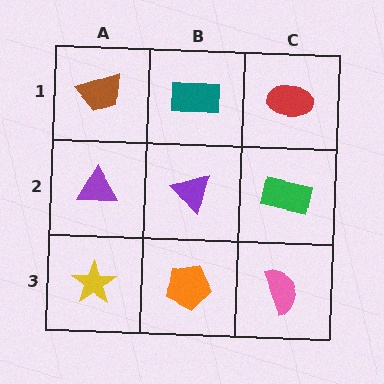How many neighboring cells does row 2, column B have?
4.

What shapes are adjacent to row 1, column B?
A purple triangle (row 2, column B), a brown trapezoid (row 1, column A), a red ellipse (row 1, column C).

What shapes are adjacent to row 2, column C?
A red ellipse (row 1, column C), a pink semicircle (row 3, column C), a purple triangle (row 2, column B).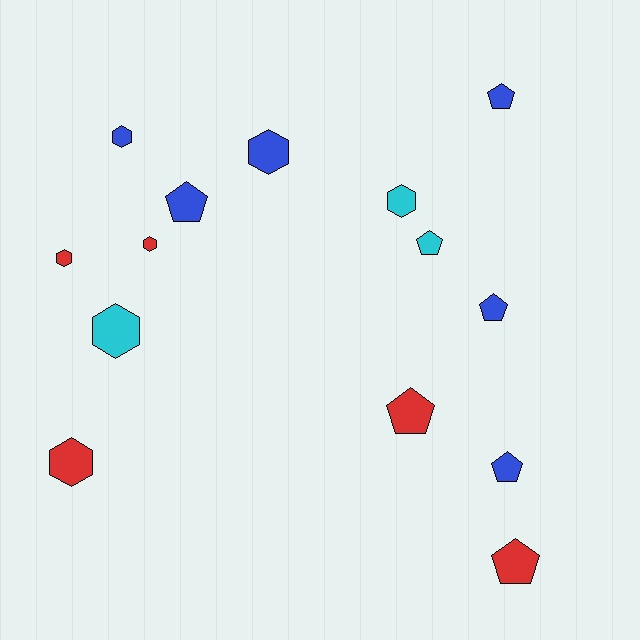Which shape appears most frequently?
Pentagon, with 7 objects.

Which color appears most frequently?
Blue, with 6 objects.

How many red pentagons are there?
There are 2 red pentagons.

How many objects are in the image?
There are 14 objects.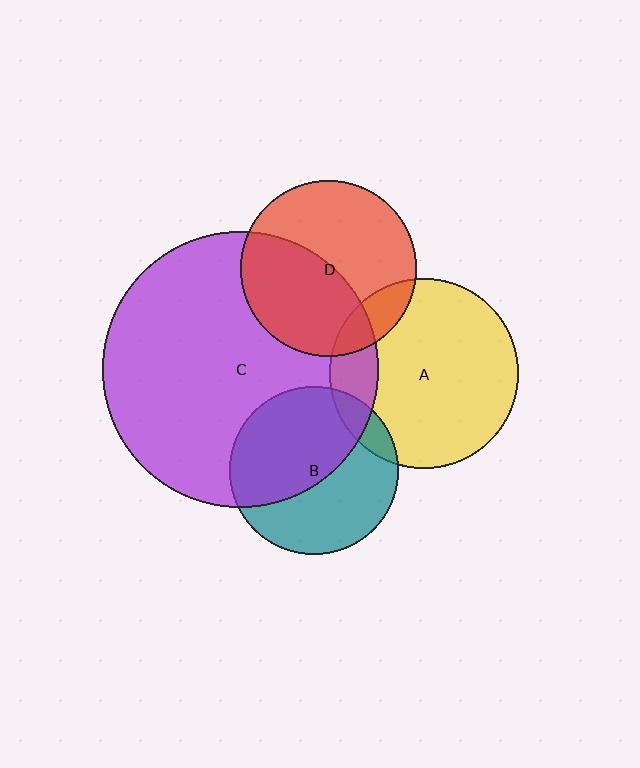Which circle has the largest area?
Circle C (purple).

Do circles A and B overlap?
Yes.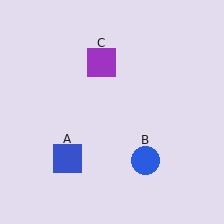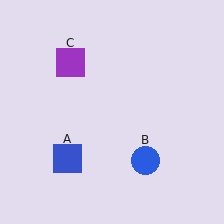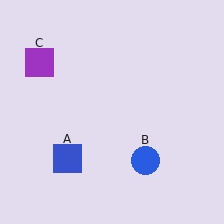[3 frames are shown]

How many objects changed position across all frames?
1 object changed position: purple square (object C).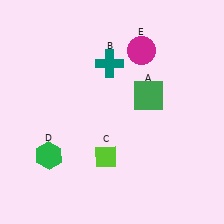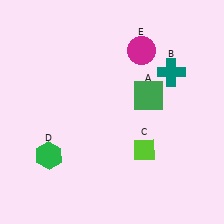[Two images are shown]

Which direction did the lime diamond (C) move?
The lime diamond (C) moved right.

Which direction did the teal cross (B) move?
The teal cross (B) moved right.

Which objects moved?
The objects that moved are: the teal cross (B), the lime diamond (C).